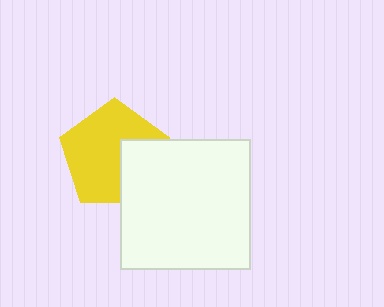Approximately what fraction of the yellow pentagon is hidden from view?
Roughly 31% of the yellow pentagon is hidden behind the white square.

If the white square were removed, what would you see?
You would see the complete yellow pentagon.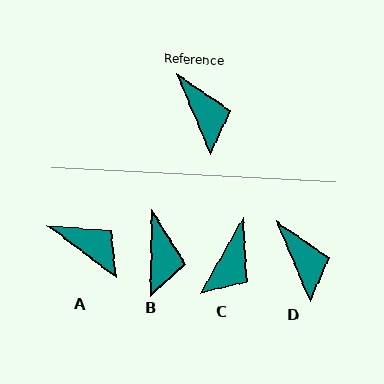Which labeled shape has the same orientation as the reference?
D.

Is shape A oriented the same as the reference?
No, it is off by about 30 degrees.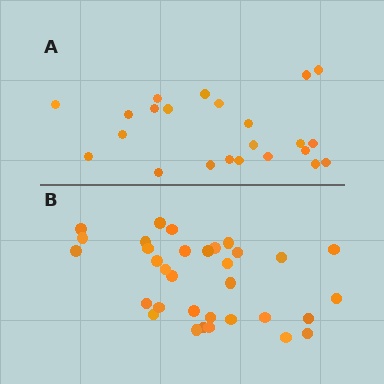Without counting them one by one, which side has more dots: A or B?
Region B (the bottom region) has more dots.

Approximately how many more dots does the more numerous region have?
Region B has roughly 10 or so more dots than region A.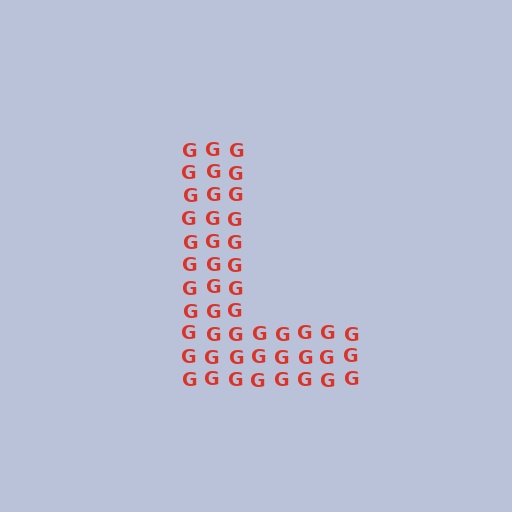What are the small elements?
The small elements are letter G's.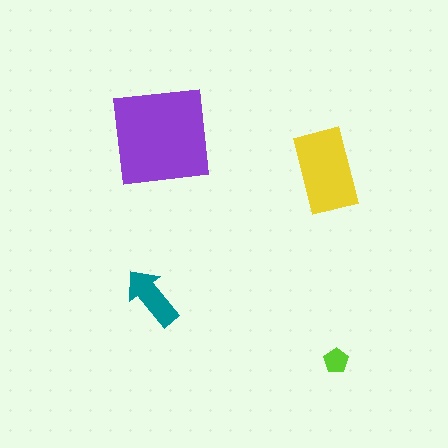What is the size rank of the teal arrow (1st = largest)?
3rd.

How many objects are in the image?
There are 4 objects in the image.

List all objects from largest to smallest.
The purple square, the yellow rectangle, the teal arrow, the lime pentagon.